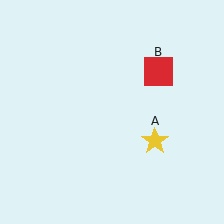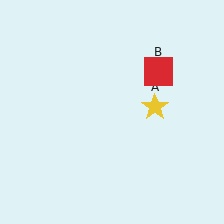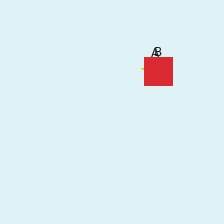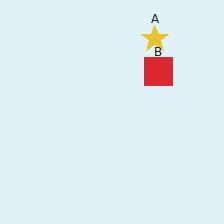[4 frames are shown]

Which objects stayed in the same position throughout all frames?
Red square (object B) remained stationary.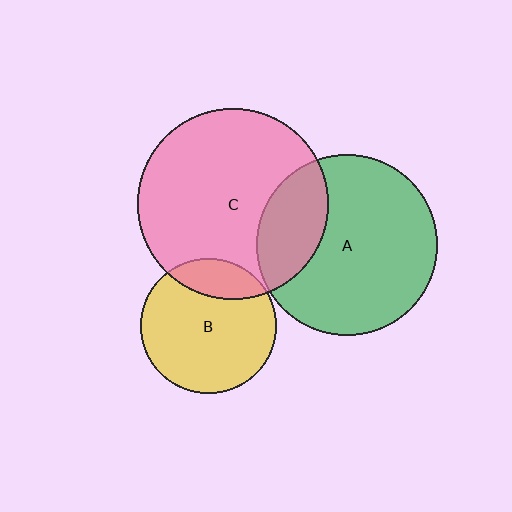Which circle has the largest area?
Circle C (pink).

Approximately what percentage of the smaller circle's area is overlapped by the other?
Approximately 20%.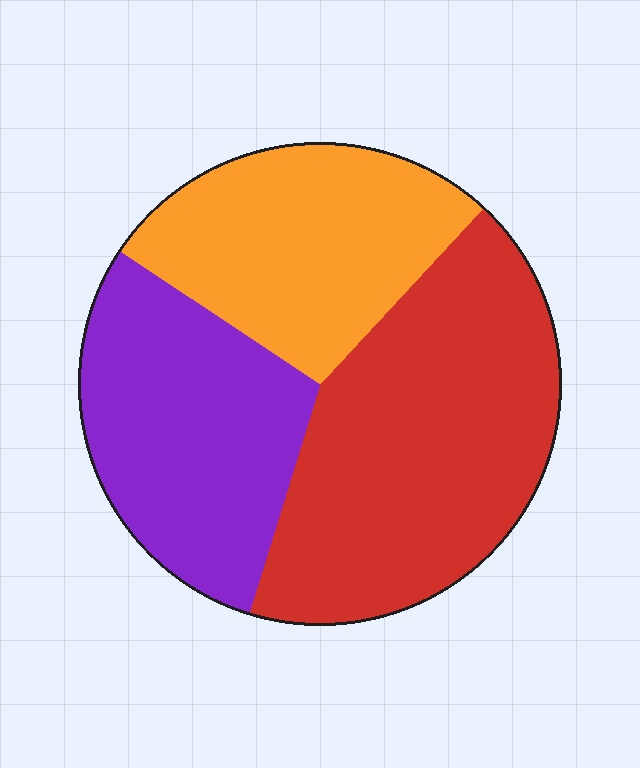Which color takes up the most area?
Red, at roughly 45%.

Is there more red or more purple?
Red.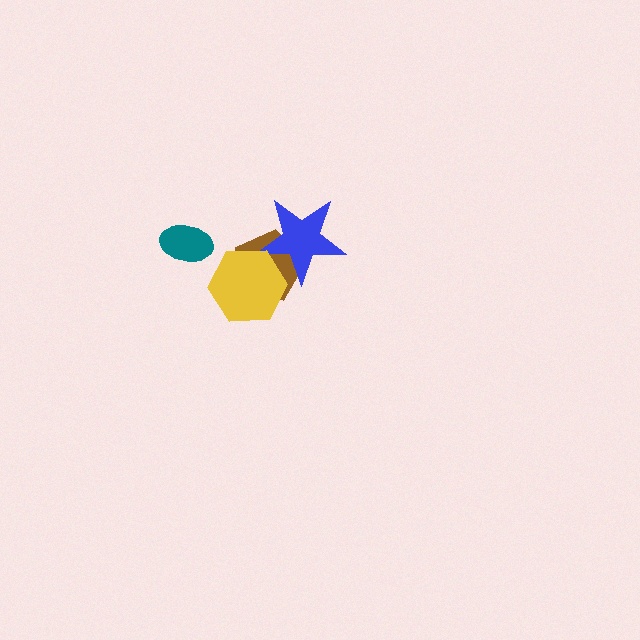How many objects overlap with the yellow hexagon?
2 objects overlap with the yellow hexagon.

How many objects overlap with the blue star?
2 objects overlap with the blue star.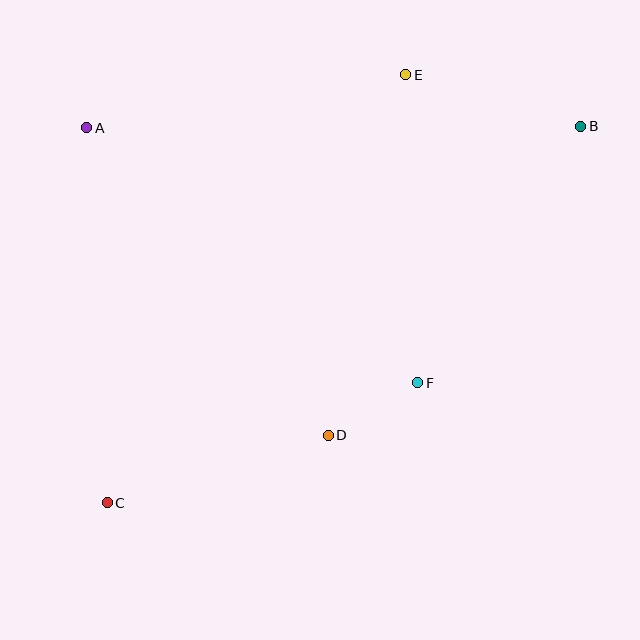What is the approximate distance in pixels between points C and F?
The distance between C and F is approximately 333 pixels.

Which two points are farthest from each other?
Points B and C are farthest from each other.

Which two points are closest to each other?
Points D and F are closest to each other.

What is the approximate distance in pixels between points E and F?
The distance between E and F is approximately 308 pixels.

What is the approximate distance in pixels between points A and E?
The distance between A and E is approximately 323 pixels.